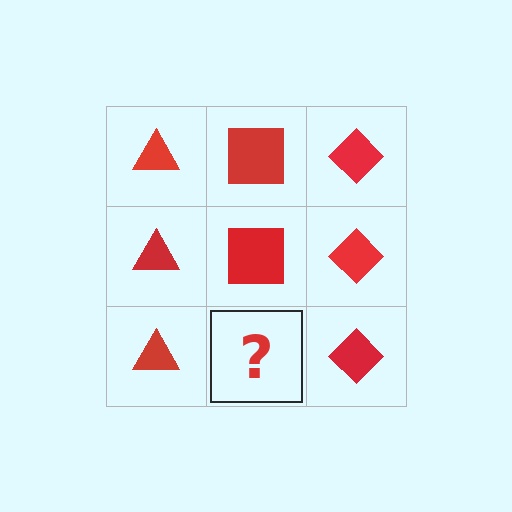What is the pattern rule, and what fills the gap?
The rule is that each column has a consistent shape. The gap should be filled with a red square.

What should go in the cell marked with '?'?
The missing cell should contain a red square.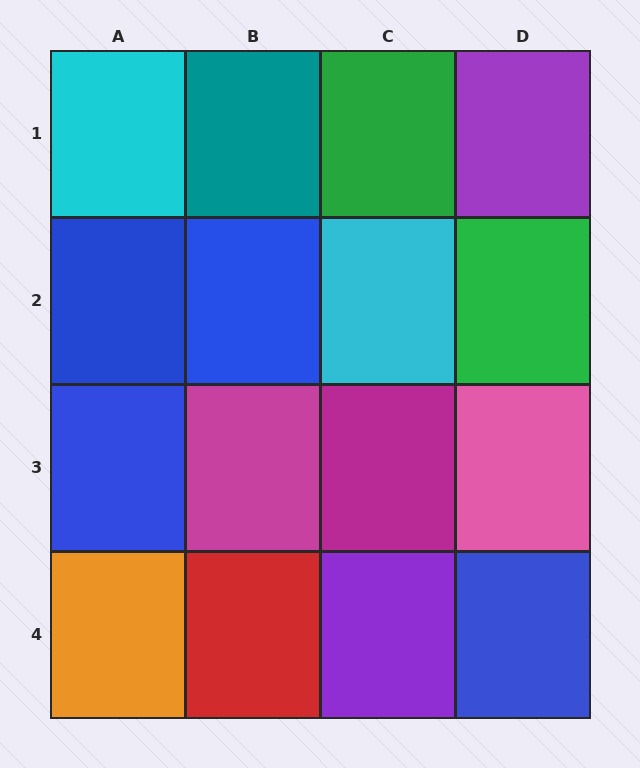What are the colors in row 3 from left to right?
Blue, magenta, magenta, pink.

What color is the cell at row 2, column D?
Green.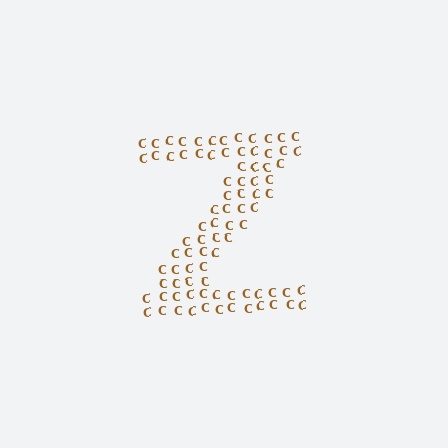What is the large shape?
The large shape is the letter Z.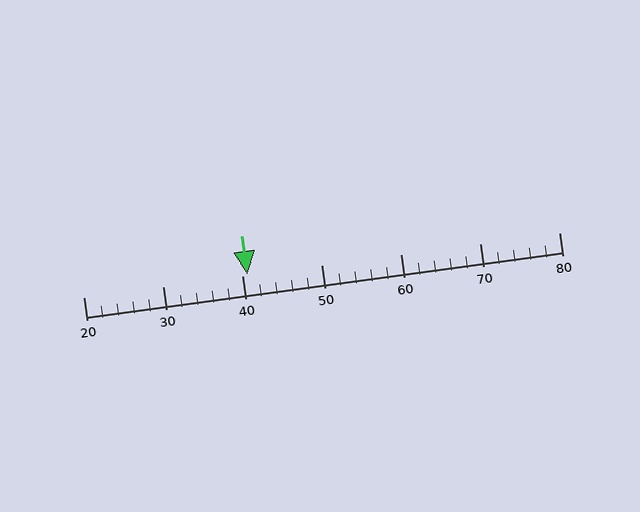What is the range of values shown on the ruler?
The ruler shows values from 20 to 80.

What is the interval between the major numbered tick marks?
The major tick marks are spaced 10 units apart.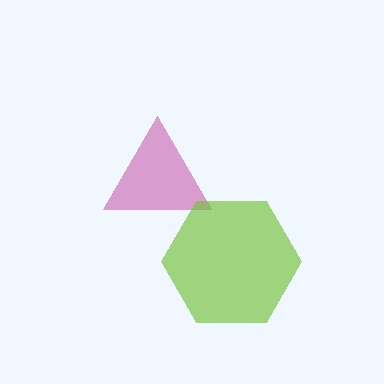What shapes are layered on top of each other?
The layered shapes are: a magenta triangle, a lime hexagon.